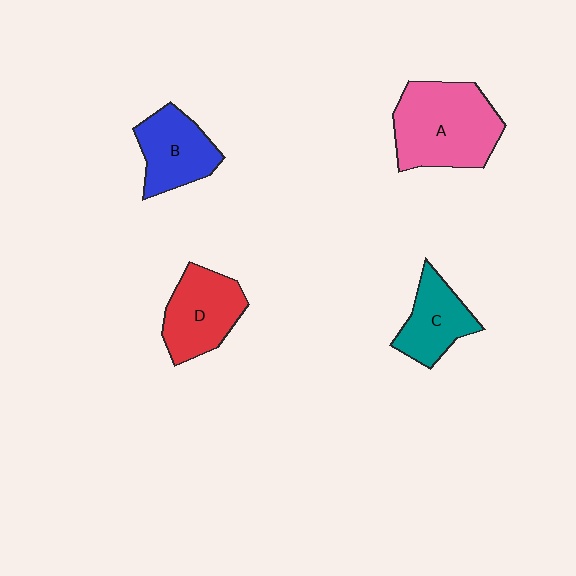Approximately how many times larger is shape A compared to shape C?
Approximately 1.8 times.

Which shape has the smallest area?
Shape C (teal).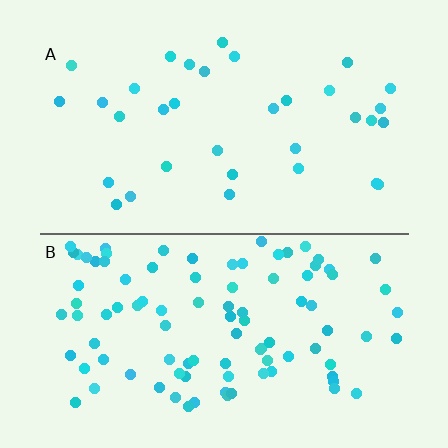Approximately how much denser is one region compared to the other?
Approximately 2.9× — region B over region A.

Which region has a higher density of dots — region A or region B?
B (the bottom).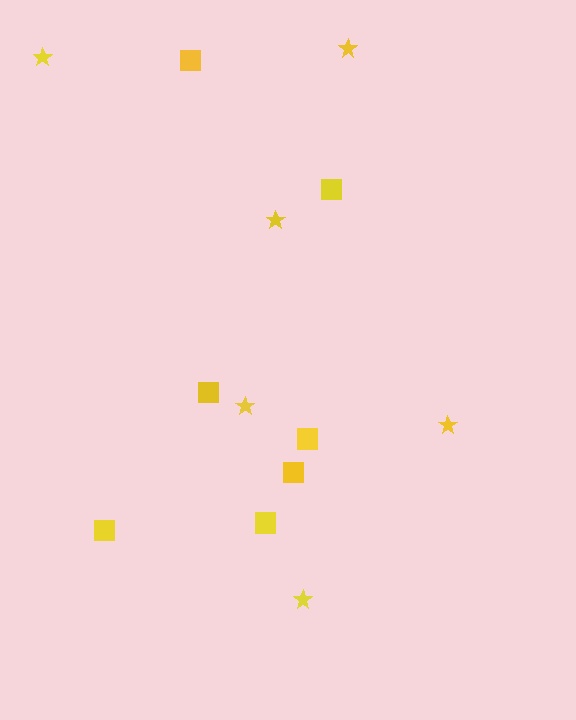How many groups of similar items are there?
There are 2 groups: one group of squares (7) and one group of stars (6).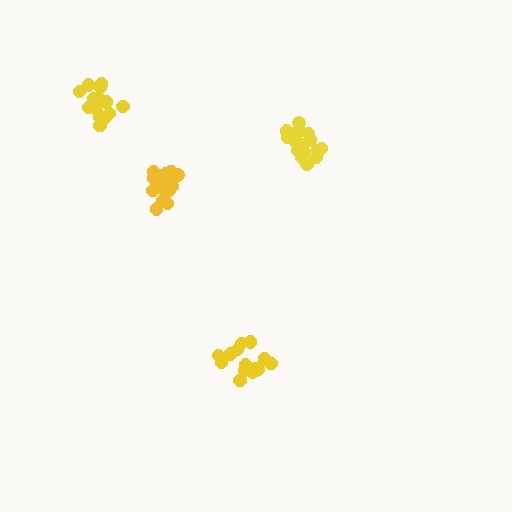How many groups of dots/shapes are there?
There are 4 groups.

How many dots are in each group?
Group 1: 15 dots, Group 2: 20 dots, Group 3: 15 dots, Group 4: 20 dots (70 total).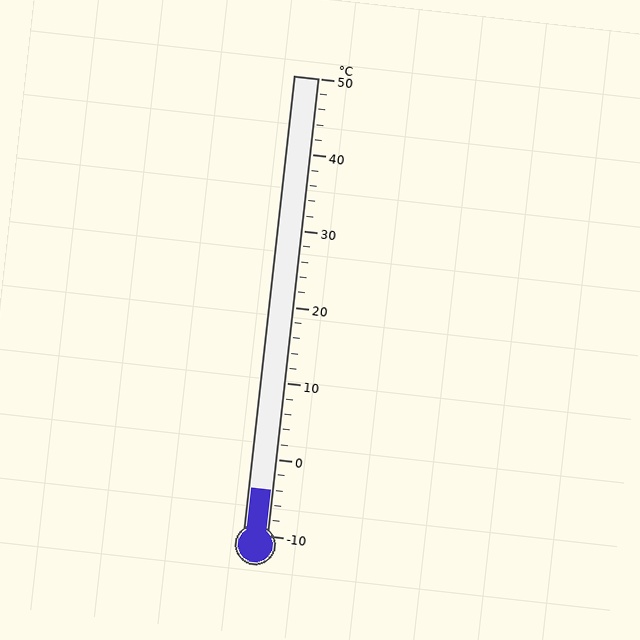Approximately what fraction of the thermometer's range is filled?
The thermometer is filled to approximately 10% of its range.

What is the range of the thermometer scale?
The thermometer scale ranges from -10°C to 50°C.